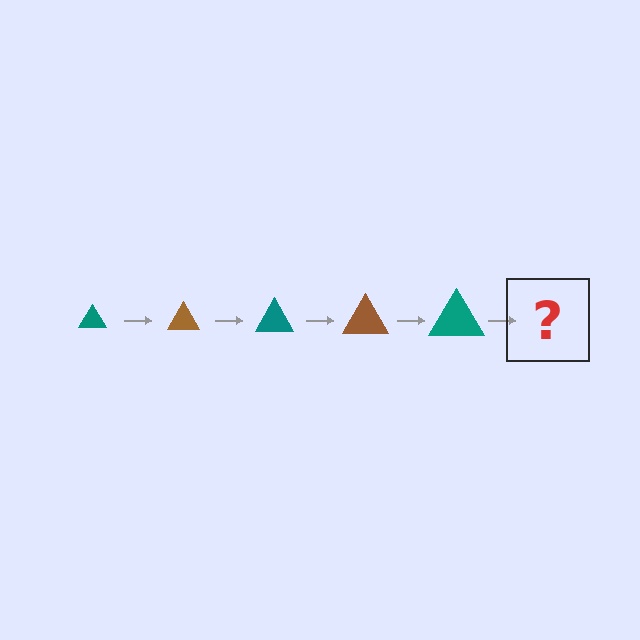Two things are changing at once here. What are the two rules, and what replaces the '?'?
The two rules are that the triangle grows larger each step and the color cycles through teal and brown. The '?' should be a brown triangle, larger than the previous one.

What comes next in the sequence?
The next element should be a brown triangle, larger than the previous one.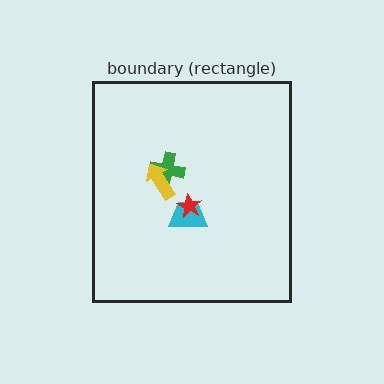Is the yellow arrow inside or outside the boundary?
Inside.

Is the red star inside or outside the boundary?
Inside.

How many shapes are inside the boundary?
4 inside, 0 outside.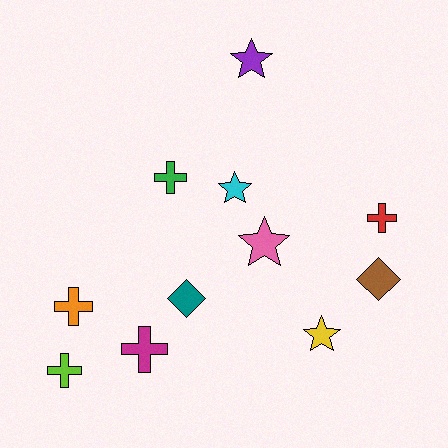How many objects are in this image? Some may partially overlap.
There are 11 objects.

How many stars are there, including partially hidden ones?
There are 4 stars.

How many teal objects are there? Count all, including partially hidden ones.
There is 1 teal object.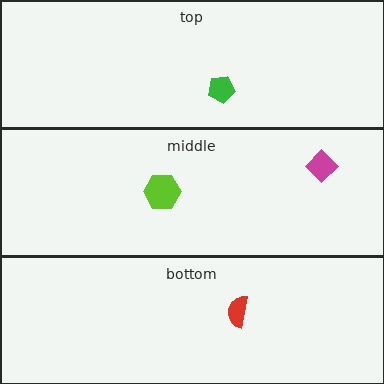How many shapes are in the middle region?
2.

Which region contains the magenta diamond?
The middle region.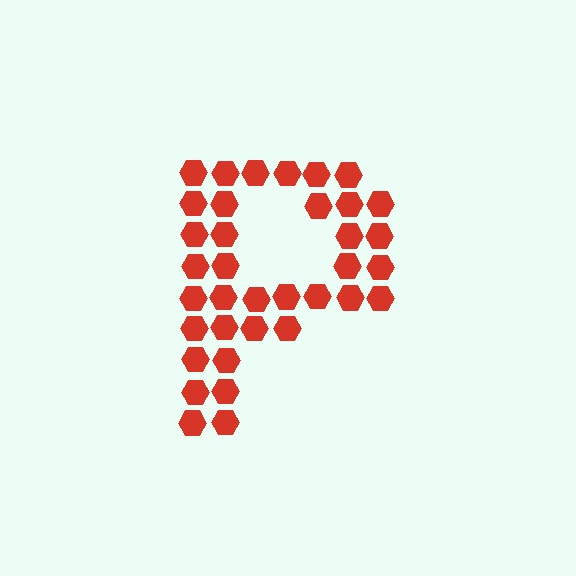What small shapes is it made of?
It is made of small hexagons.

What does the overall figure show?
The overall figure shows the letter P.